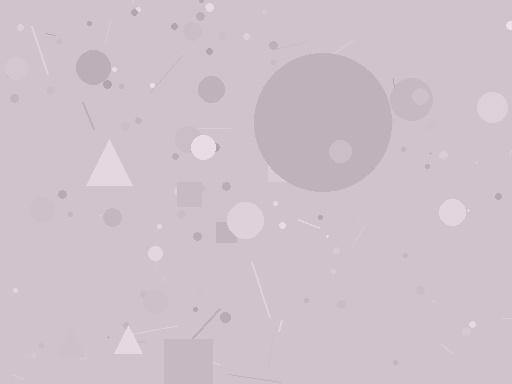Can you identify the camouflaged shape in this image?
The camouflaged shape is a circle.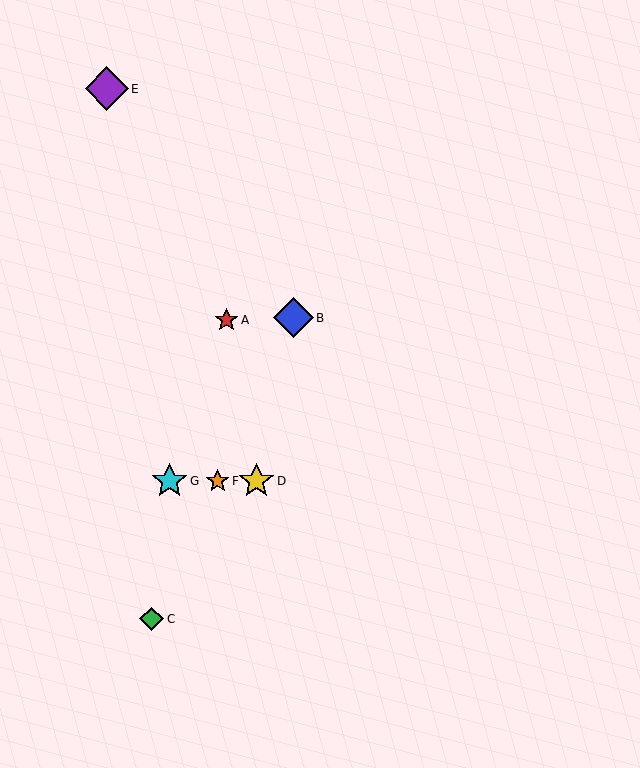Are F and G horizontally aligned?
Yes, both are at y≈481.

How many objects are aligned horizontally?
3 objects (D, F, G) are aligned horizontally.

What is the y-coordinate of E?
Object E is at y≈89.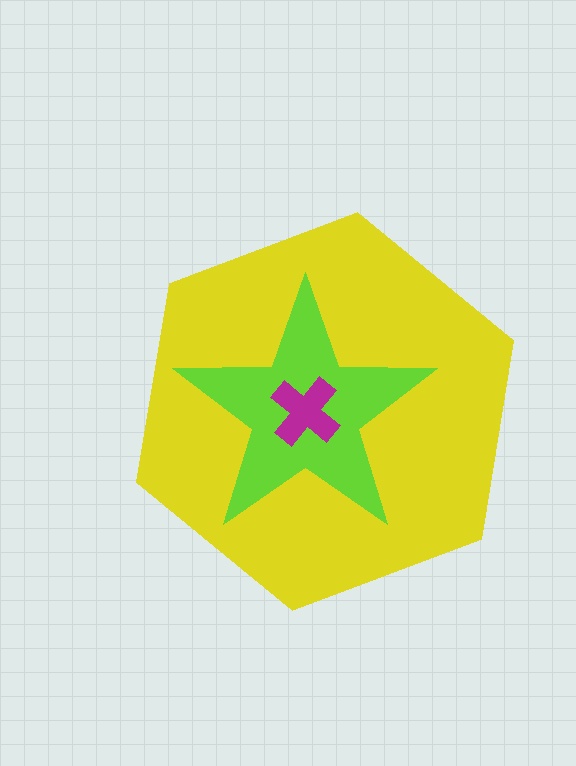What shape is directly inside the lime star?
The magenta cross.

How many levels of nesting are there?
3.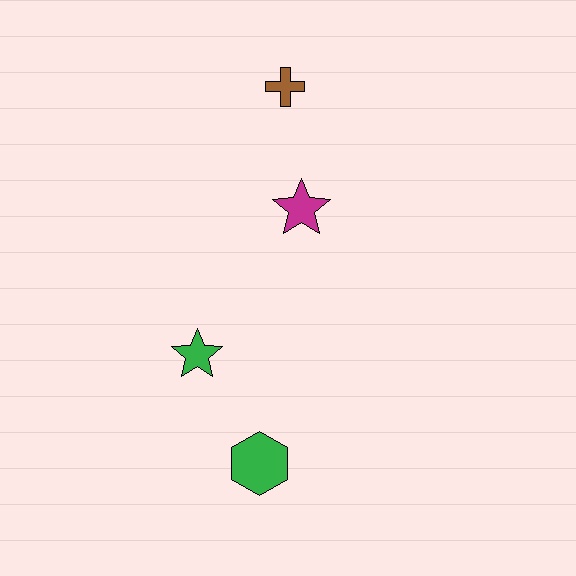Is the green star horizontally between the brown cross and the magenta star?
No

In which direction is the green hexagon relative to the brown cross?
The green hexagon is below the brown cross.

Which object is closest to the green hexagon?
The green star is closest to the green hexagon.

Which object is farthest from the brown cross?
The green hexagon is farthest from the brown cross.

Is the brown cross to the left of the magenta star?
Yes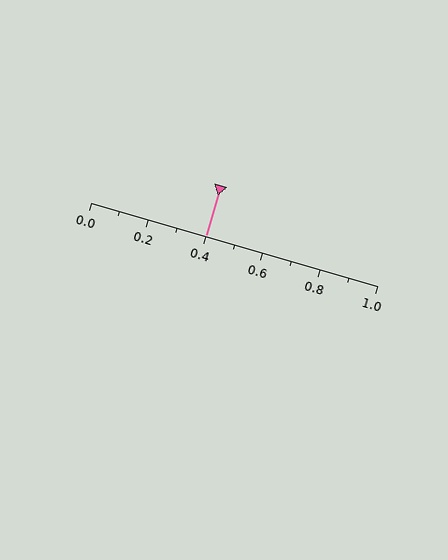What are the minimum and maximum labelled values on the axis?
The axis runs from 0.0 to 1.0.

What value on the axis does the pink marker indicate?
The marker indicates approximately 0.4.